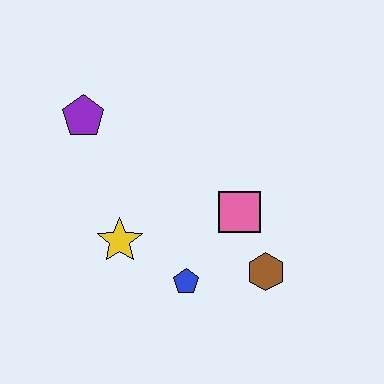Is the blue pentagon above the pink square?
No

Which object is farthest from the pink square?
The purple pentagon is farthest from the pink square.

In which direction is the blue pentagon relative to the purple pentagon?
The blue pentagon is below the purple pentagon.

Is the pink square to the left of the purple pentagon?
No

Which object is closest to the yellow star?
The blue pentagon is closest to the yellow star.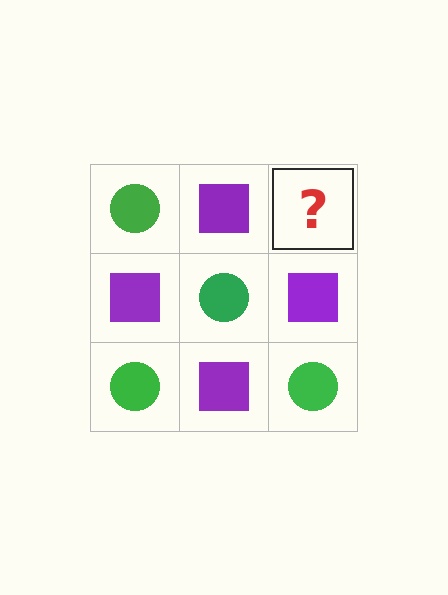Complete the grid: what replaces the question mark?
The question mark should be replaced with a green circle.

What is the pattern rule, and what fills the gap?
The rule is that it alternates green circle and purple square in a checkerboard pattern. The gap should be filled with a green circle.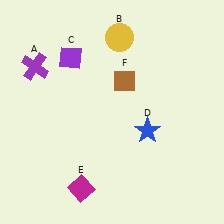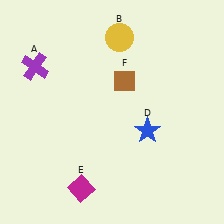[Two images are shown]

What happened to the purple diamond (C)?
The purple diamond (C) was removed in Image 2. It was in the top-left area of Image 1.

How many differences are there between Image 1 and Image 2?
There is 1 difference between the two images.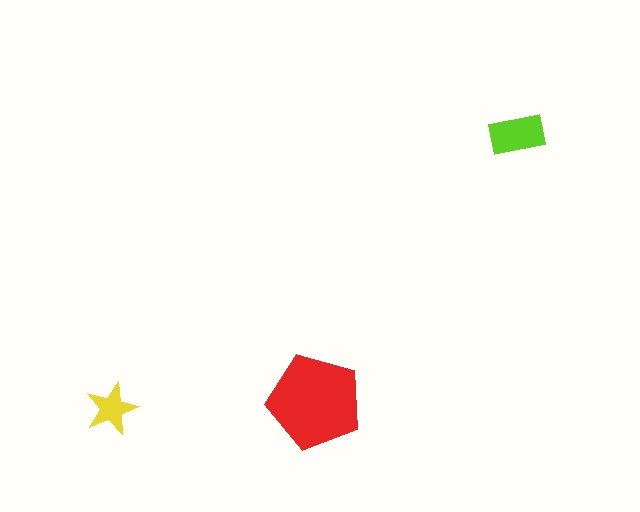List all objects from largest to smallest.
The red pentagon, the lime rectangle, the yellow star.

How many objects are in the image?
There are 3 objects in the image.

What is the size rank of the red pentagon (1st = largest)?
1st.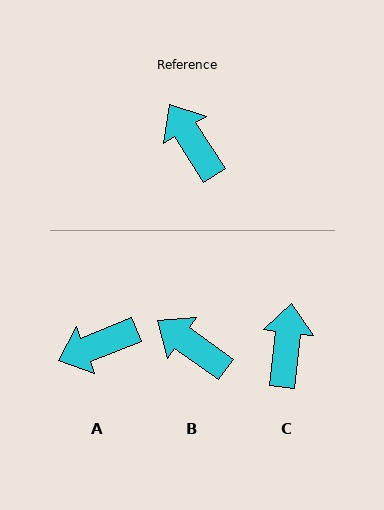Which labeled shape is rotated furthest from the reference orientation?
A, about 79 degrees away.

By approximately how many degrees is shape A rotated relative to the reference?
Approximately 79 degrees counter-clockwise.